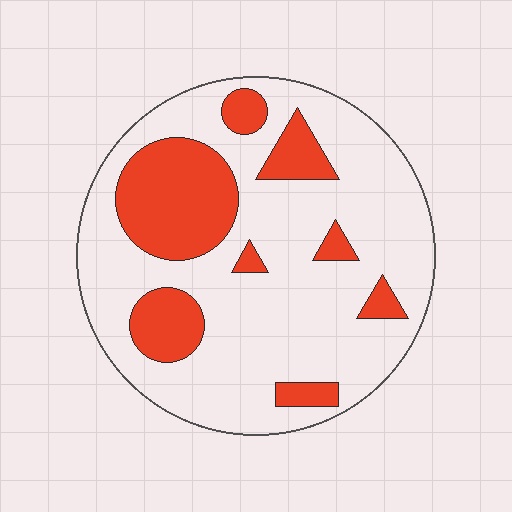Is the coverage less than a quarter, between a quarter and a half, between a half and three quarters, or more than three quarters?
Between a quarter and a half.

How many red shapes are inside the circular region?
8.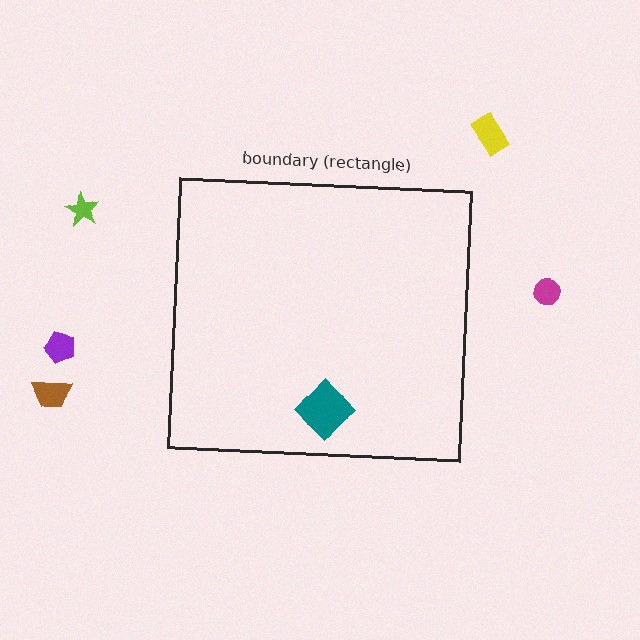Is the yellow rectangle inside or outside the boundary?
Outside.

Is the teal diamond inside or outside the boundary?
Inside.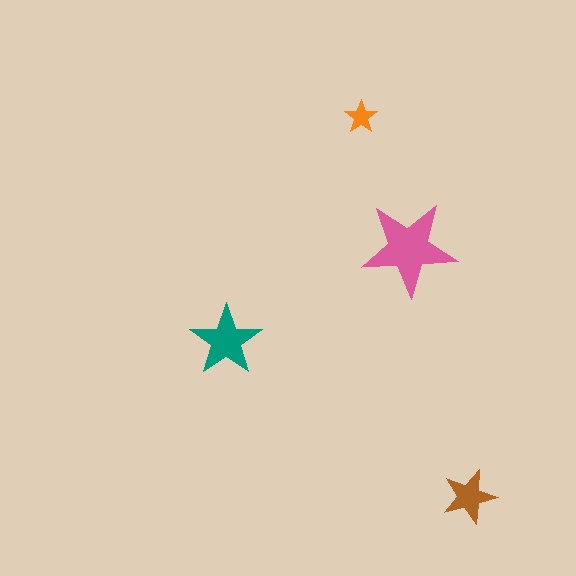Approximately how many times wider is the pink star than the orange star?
About 3 times wider.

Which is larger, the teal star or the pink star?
The pink one.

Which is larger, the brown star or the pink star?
The pink one.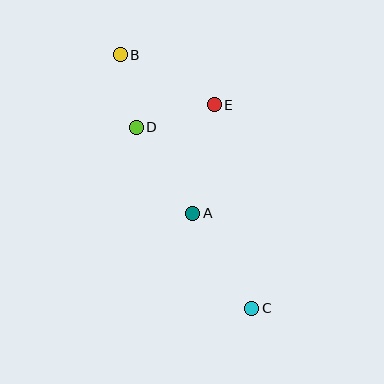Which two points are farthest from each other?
Points B and C are farthest from each other.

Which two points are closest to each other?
Points B and D are closest to each other.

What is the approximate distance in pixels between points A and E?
The distance between A and E is approximately 110 pixels.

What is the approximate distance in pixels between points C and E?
The distance between C and E is approximately 207 pixels.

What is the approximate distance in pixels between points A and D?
The distance between A and D is approximately 103 pixels.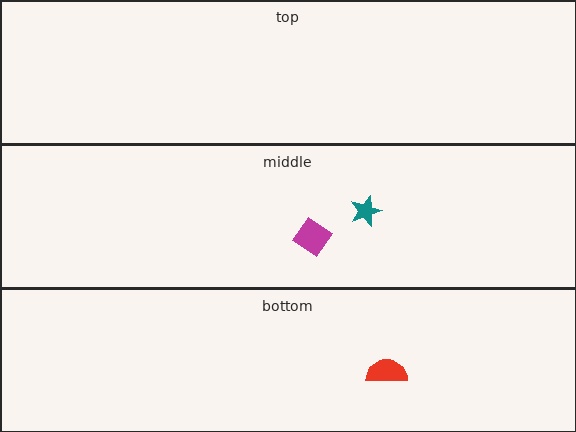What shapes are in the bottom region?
The red semicircle.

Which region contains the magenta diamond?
The middle region.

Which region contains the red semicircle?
The bottom region.